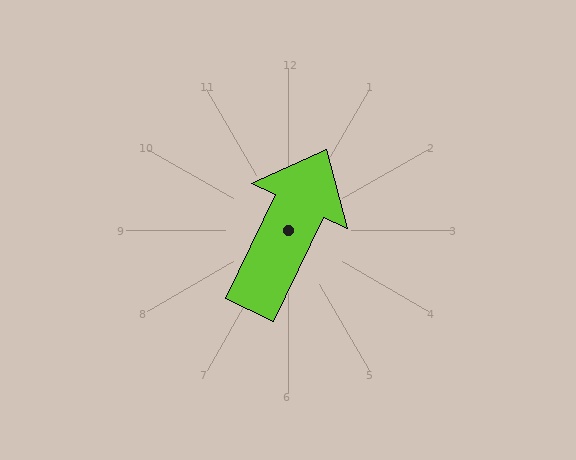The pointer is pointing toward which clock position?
Roughly 1 o'clock.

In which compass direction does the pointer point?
Northeast.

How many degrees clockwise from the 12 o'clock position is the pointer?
Approximately 26 degrees.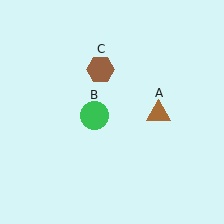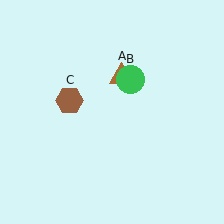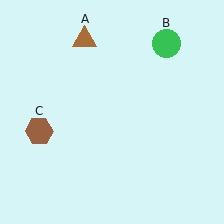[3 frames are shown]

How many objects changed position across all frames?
3 objects changed position: brown triangle (object A), green circle (object B), brown hexagon (object C).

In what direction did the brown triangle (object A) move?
The brown triangle (object A) moved up and to the left.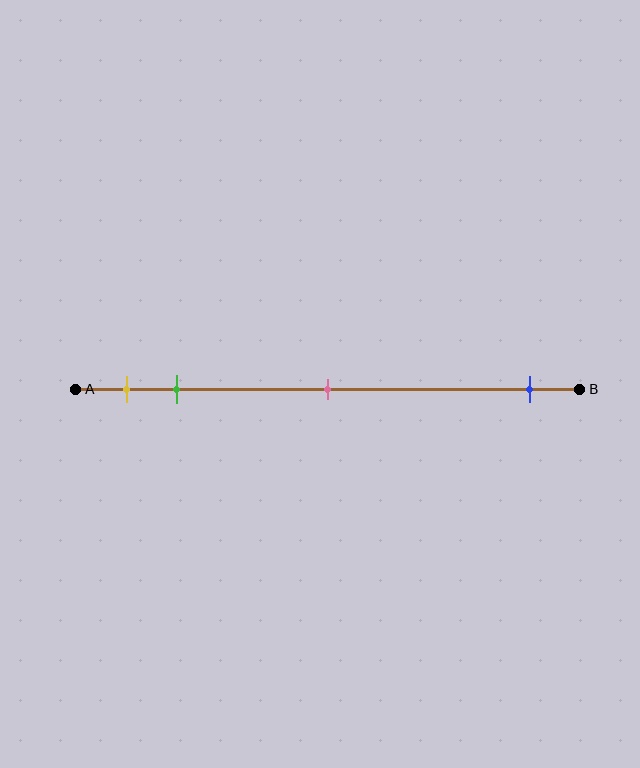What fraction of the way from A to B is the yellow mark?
The yellow mark is approximately 10% (0.1) of the way from A to B.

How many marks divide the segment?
There are 4 marks dividing the segment.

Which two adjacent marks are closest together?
The yellow and green marks are the closest adjacent pair.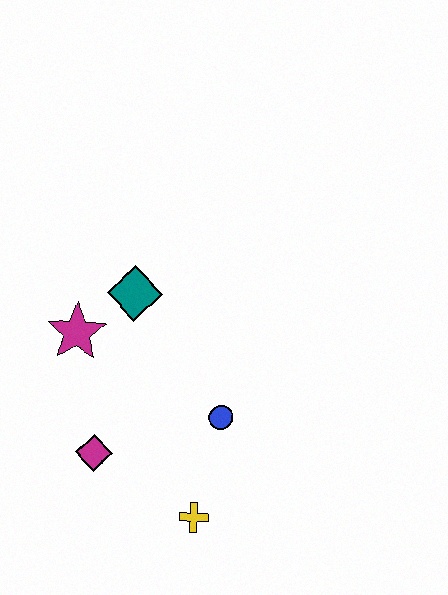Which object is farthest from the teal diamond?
The yellow cross is farthest from the teal diamond.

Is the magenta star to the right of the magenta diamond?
No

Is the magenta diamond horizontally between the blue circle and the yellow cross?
No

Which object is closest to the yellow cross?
The blue circle is closest to the yellow cross.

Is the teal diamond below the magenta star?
No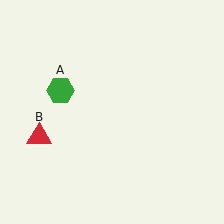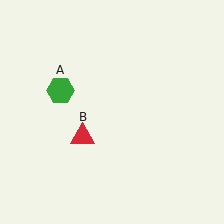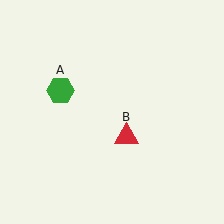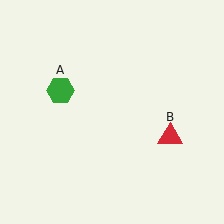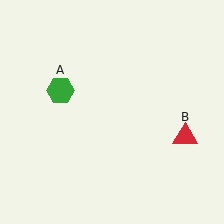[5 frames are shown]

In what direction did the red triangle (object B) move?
The red triangle (object B) moved right.